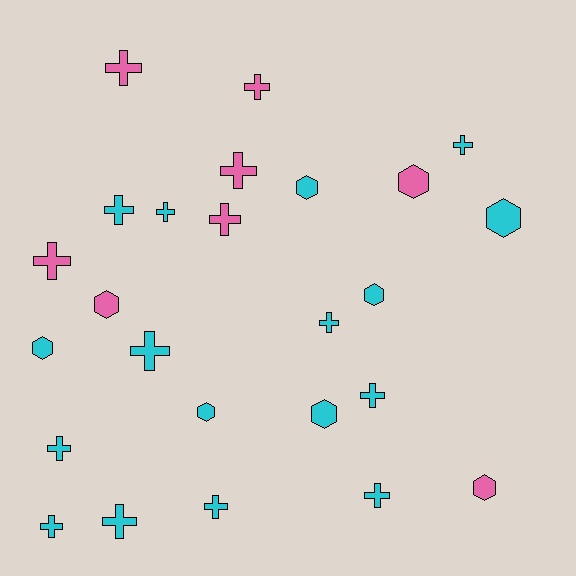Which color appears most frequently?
Cyan, with 17 objects.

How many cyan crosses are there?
There are 11 cyan crosses.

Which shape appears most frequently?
Cross, with 16 objects.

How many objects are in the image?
There are 25 objects.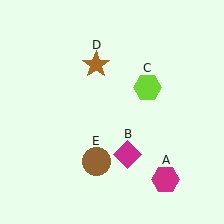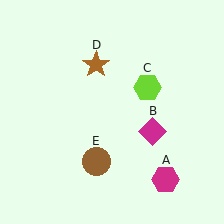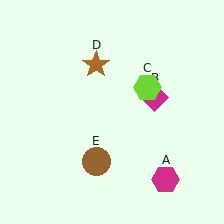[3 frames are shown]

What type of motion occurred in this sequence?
The magenta diamond (object B) rotated counterclockwise around the center of the scene.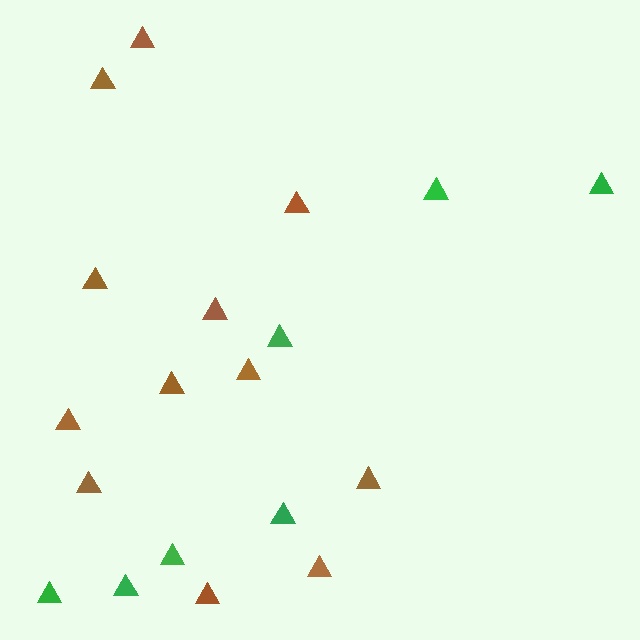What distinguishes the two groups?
There are 2 groups: one group of brown triangles (12) and one group of green triangles (7).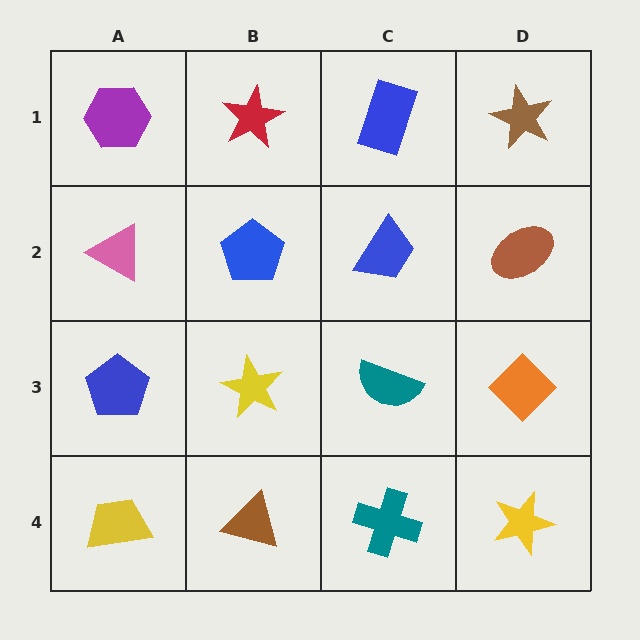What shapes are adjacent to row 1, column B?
A blue pentagon (row 2, column B), a purple hexagon (row 1, column A), a blue rectangle (row 1, column C).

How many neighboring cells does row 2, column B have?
4.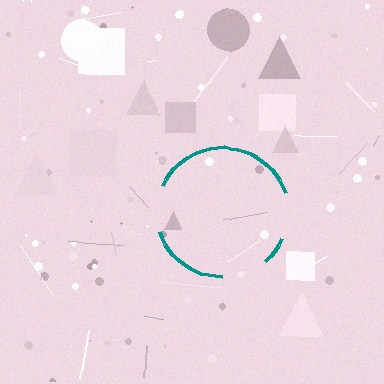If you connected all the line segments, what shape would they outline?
They would outline a circle.